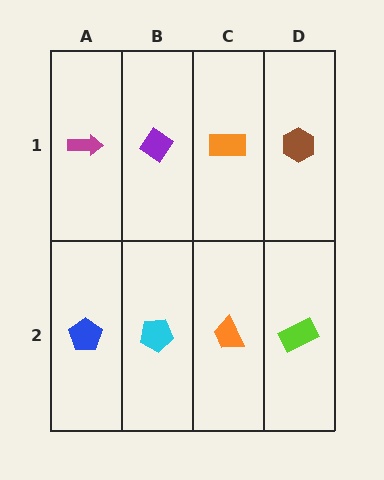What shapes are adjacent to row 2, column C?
An orange rectangle (row 1, column C), a cyan pentagon (row 2, column B), a lime rectangle (row 2, column D).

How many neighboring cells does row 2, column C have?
3.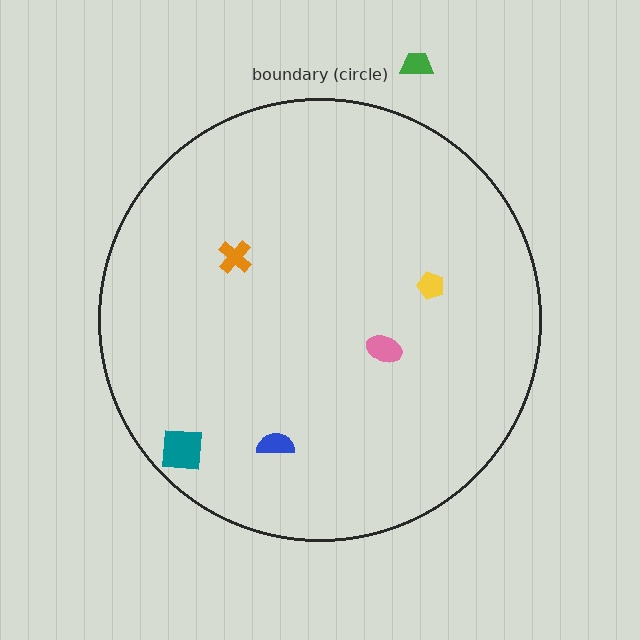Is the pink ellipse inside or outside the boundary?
Inside.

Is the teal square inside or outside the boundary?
Inside.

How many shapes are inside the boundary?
5 inside, 1 outside.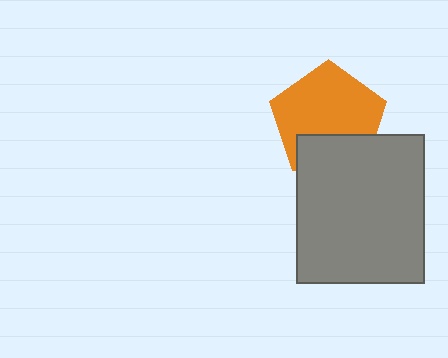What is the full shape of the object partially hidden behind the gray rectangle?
The partially hidden object is an orange pentagon.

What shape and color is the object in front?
The object in front is a gray rectangle.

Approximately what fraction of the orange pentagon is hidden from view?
Roughly 31% of the orange pentagon is hidden behind the gray rectangle.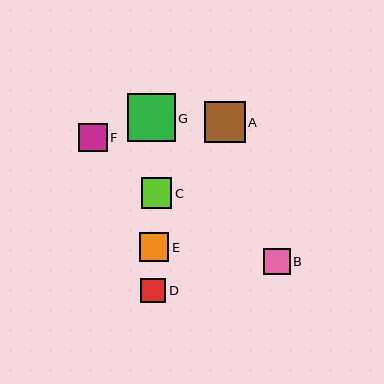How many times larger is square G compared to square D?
Square G is approximately 1.9 times the size of square D.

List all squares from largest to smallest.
From largest to smallest: G, A, C, E, F, B, D.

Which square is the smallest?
Square D is the smallest with a size of approximately 25 pixels.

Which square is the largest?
Square G is the largest with a size of approximately 48 pixels.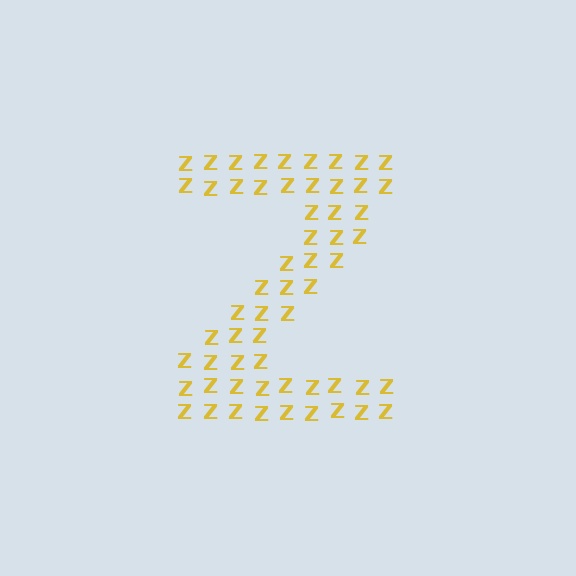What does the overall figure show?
The overall figure shows the letter Z.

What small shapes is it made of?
It is made of small letter Z's.